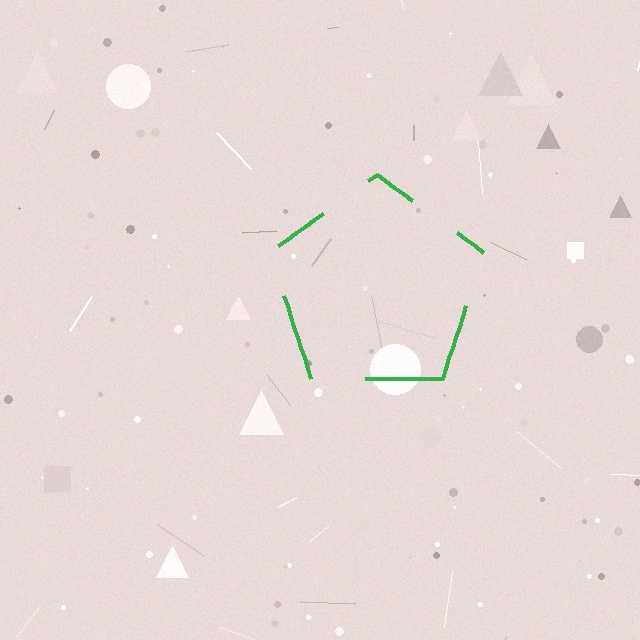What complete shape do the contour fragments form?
The contour fragments form a pentagon.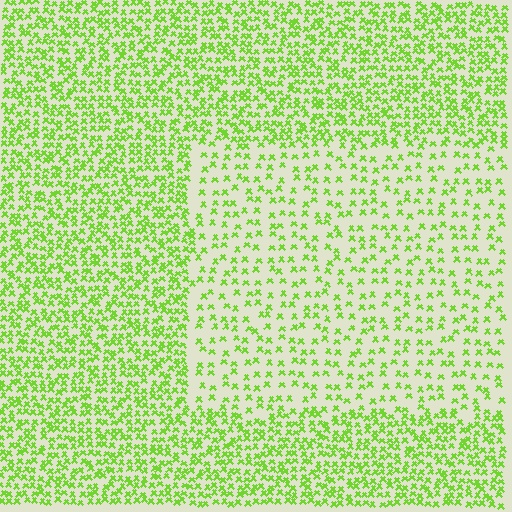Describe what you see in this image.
The image contains small lime elements arranged at two different densities. A rectangle-shaped region is visible where the elements are less densely packed than the surrounding area.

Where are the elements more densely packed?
The elements are more densely packed outside the rectangle boundary.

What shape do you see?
I see a rectangle.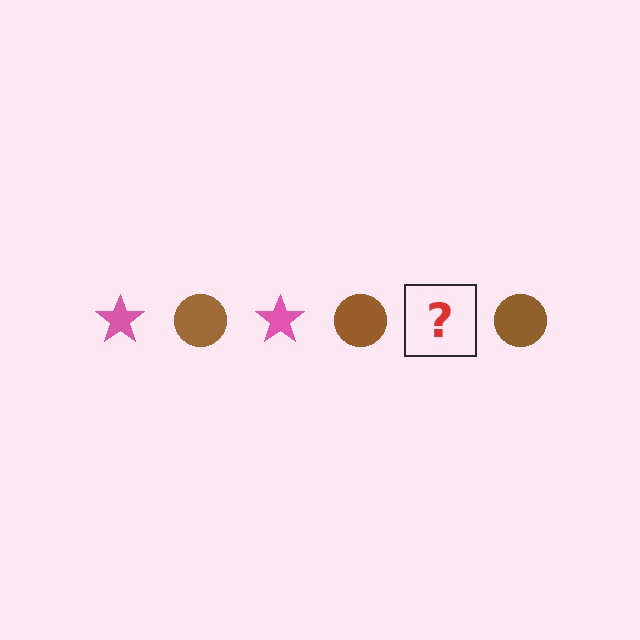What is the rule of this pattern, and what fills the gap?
The rule is that the pattern alternates between pink star and brown circle. The gap should be filled with a pink star.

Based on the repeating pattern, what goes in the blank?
The blank should be a pink star.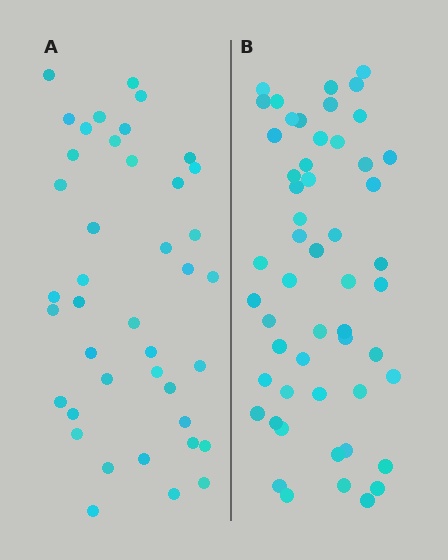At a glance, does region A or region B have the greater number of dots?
Region B (the right region) has more dots.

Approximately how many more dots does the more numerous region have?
Region B has roughly 12 or so more dots than region A.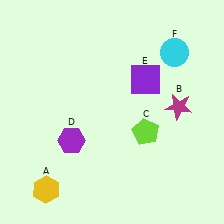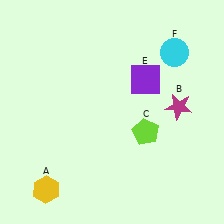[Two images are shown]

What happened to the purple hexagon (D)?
The purple hexagon (D) was removed in Image 2. It was in the bottom-left area of Image 1.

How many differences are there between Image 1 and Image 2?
There is 1 difference between the two images.